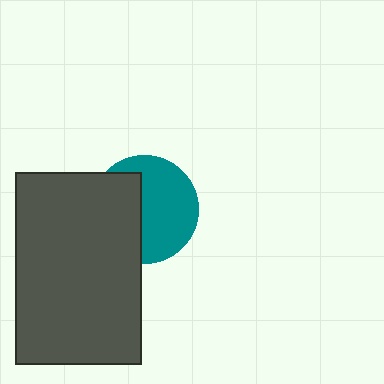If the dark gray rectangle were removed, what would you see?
You would see the complete teal circle.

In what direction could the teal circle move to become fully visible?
The teal circle could move right. That would shift it out from behind the dark gray rectangle entirely.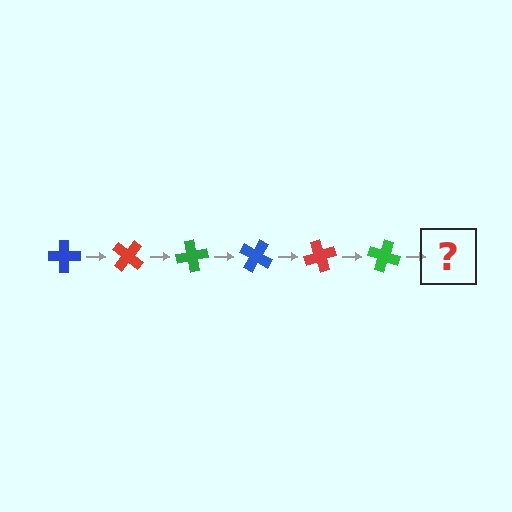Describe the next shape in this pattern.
It should be a blue cross, rotated 240 degrees from the start.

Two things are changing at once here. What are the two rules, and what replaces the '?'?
The two rules are that it rotates 40 degrees each step and the color cycles through blue, red, and green. The '?' should be a blue cross, rotated 240 degrees from the start.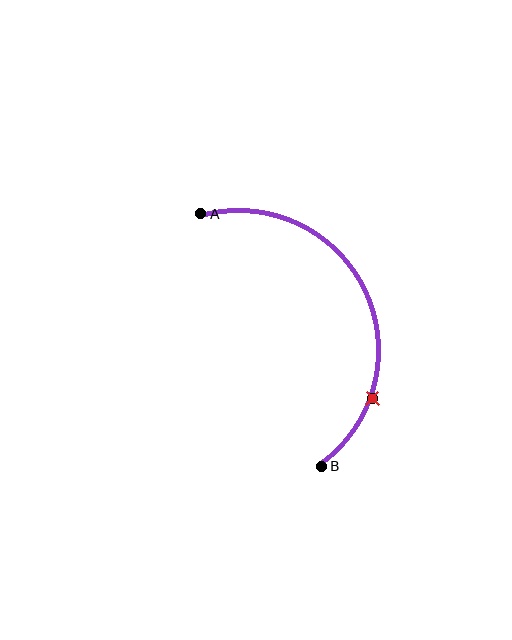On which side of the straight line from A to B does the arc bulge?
The arc bulges to the right of the straight line connecting A and B.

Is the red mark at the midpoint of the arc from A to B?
No. The red mark lies on the arc but is closer to endpoint B. The arc midpoint would be at the point on the curve equidistant along the arc from both A and B.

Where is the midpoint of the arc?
The arc midpoint is the point on the curve farthest from the straight line joining A and B. It sits to the right of that line.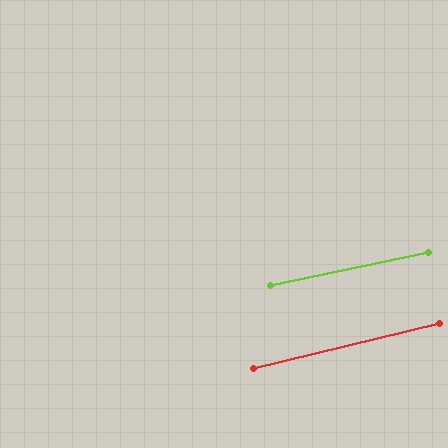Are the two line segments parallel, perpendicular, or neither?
Parallel — their directions differ by only 1.7°.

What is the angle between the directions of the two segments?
Approximately 2 degrees.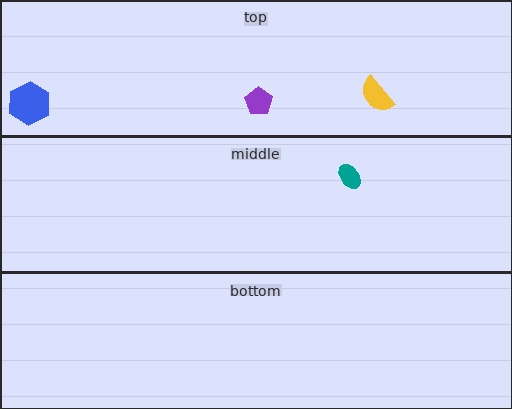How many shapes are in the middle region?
1.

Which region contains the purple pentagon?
The top region.